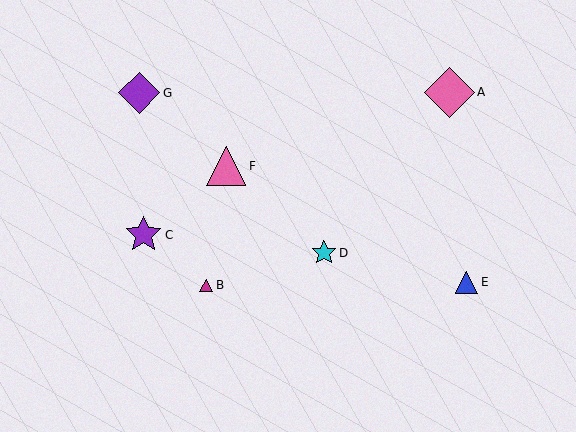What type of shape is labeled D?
Shape D is a cyan star.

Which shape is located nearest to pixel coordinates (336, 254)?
The cyan star (labeled D) at (324, 253) is nearest to that location.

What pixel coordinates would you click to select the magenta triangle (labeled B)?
Click at (206, 285) to select the magenta triangle B.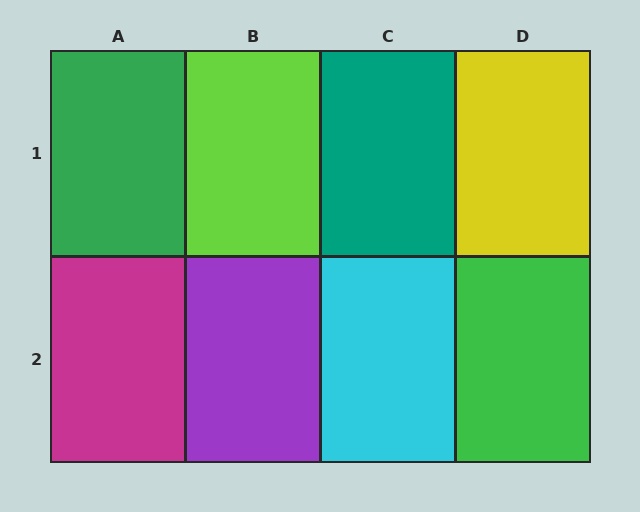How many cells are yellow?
1 cell is yellow.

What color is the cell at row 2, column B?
Purple.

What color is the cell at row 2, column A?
Magenta.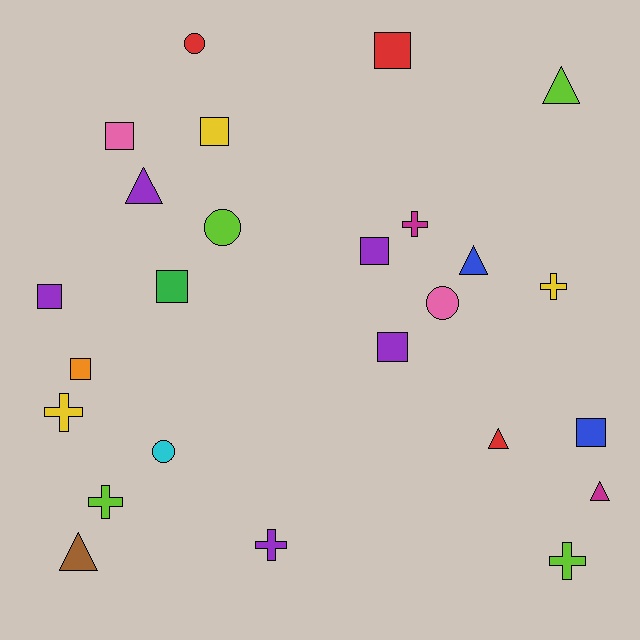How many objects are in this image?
There are 25 objects.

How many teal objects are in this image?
There are no teal objects.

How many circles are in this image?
There are 4 circles.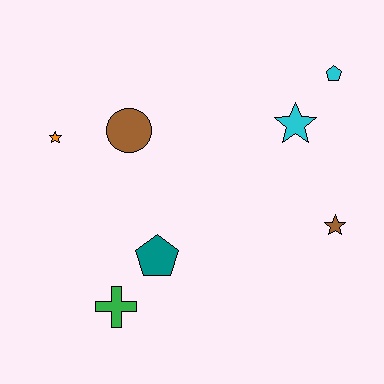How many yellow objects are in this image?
There are no yellow objects.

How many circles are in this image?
There is 1 circle.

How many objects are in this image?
There are 7 objects.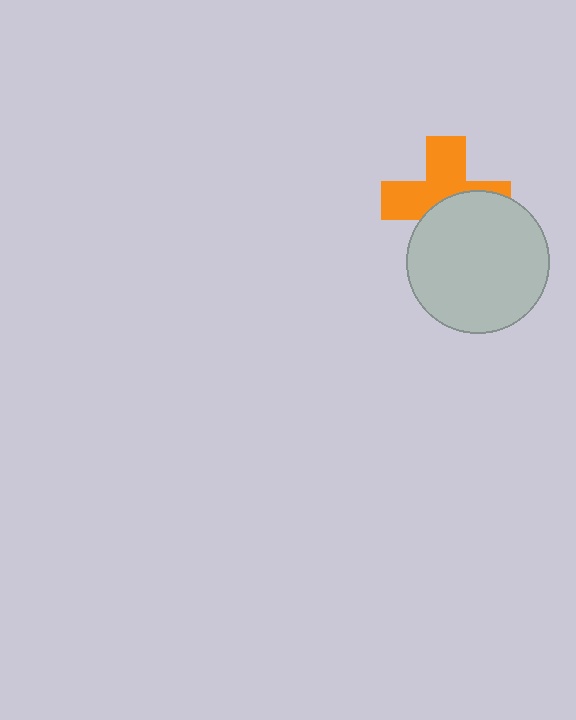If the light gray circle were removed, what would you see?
You would see the complete orange cross.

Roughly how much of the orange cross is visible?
About half of it is visible (roughly 54%).